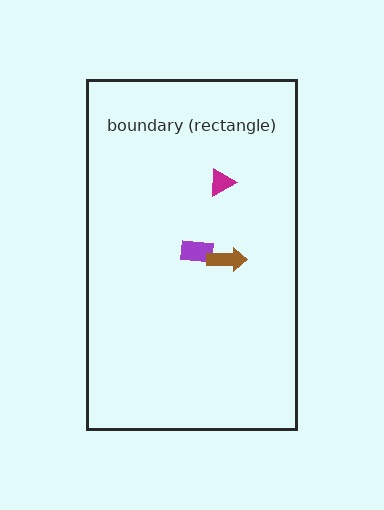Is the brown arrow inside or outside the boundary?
Inside.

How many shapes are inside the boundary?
3 inside, 0 outside.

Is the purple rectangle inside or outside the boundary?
Inside.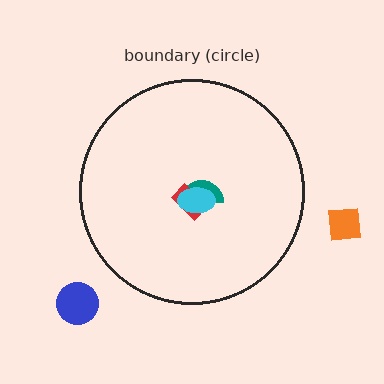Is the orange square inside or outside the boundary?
Outside.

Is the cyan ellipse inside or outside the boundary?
Inside.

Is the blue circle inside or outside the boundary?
Outside.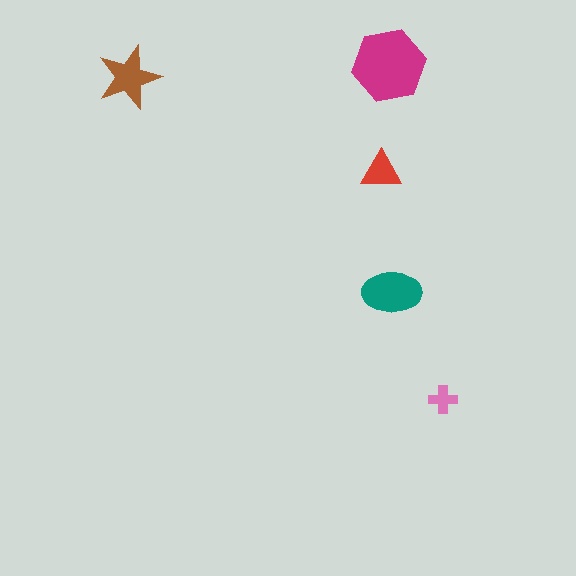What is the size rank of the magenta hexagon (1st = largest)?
1st.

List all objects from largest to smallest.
The magenta hexagon, the teal ellipse, the brown star, the red triangle, the pink cross.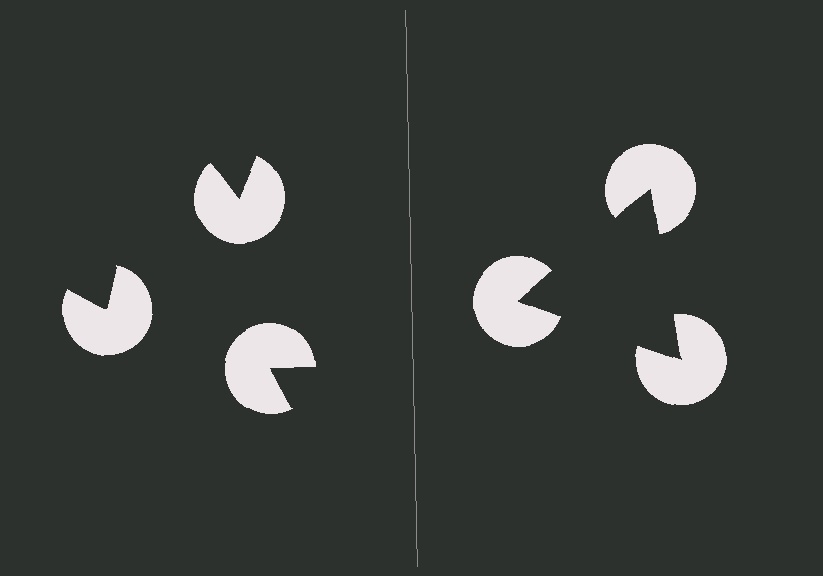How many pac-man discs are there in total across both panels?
6 — 3 on each side.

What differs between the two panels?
The pac-man discs are positioned identically on both sides; only the wedge orientations differ. On the right they align to a triangle; on the left they are misaligned.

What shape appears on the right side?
An illusory triangle.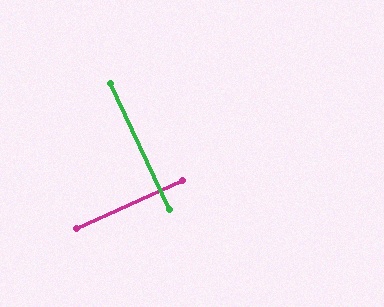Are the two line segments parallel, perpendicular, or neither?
Perpendicular — they meet at approximately 90°.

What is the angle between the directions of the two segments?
Approximately 90 degrees.